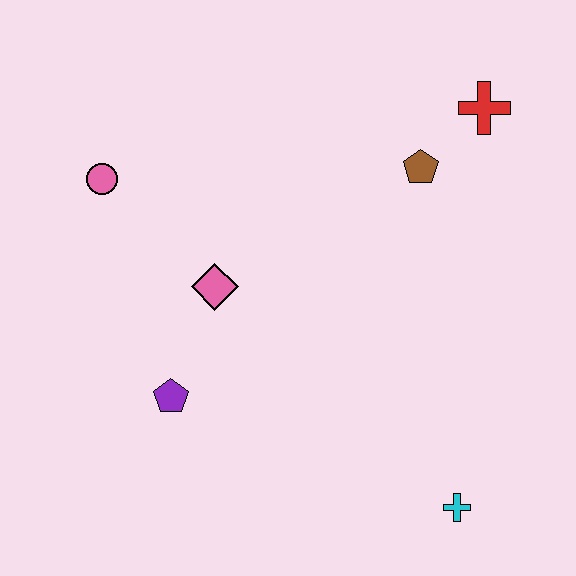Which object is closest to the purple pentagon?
The pink diamond is closest to the purple pentagon.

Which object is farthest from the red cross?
The purple pentagon is farthest from the red cross.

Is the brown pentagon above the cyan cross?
Yes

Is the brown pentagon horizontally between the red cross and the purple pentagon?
Yes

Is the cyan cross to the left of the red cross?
Yes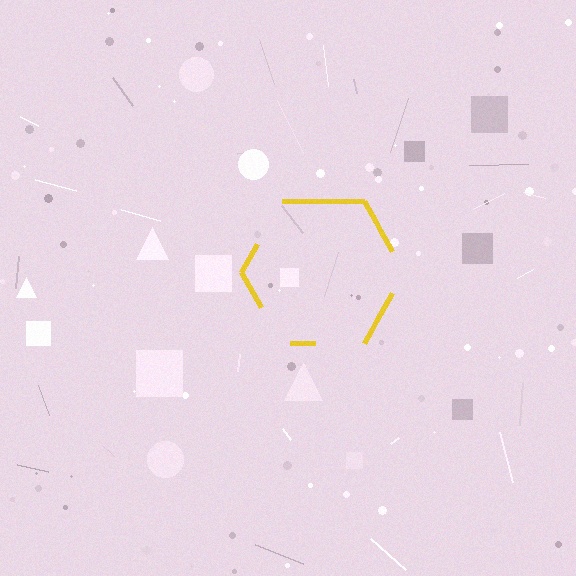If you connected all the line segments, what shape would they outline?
They would outline a hexagon.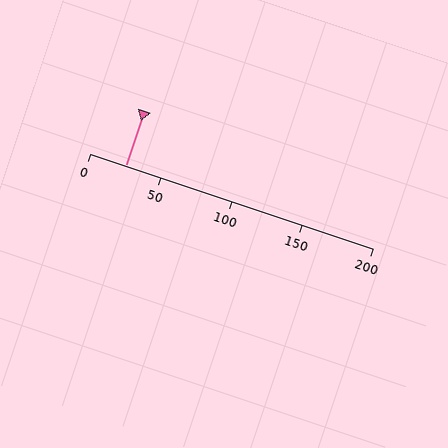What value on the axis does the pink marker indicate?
The marker indicates approximately 25.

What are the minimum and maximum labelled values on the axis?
The axis runs from 0 to 200.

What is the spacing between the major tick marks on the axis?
The major ticks are spaced 50 apart.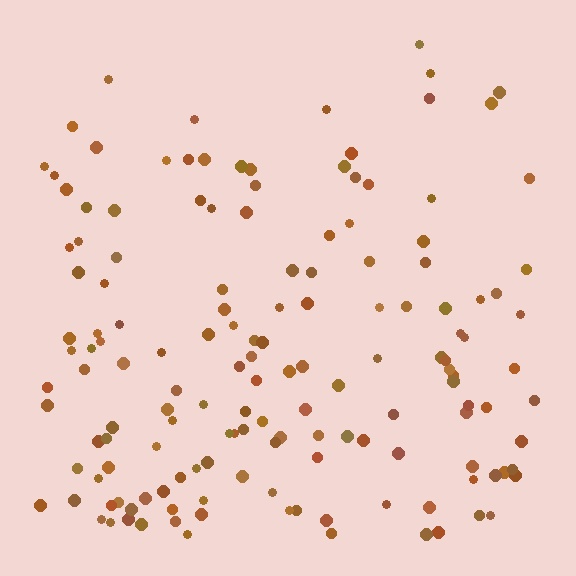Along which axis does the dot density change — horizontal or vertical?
Vertical.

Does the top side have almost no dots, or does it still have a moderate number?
Still a moderate number, just noticeably fewer than the bottom.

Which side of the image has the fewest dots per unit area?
The top.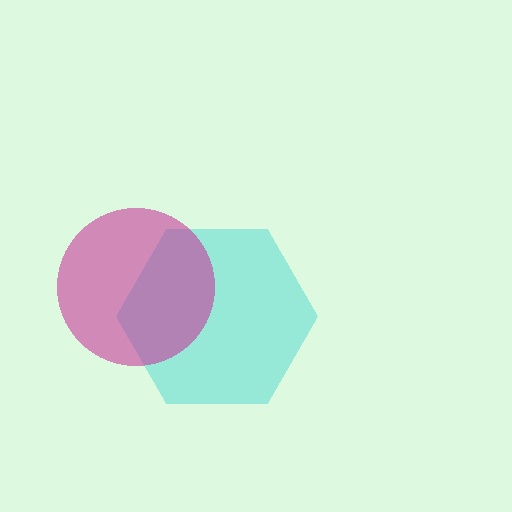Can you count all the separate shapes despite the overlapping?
Yes, there are 2 separate shapes.